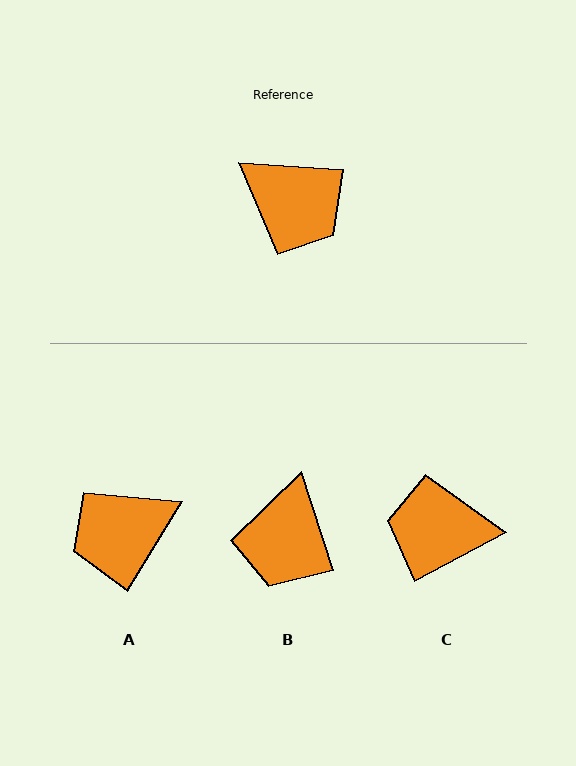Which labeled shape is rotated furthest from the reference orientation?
C, about 148 degrees away.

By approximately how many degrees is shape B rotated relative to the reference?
Approximately 69 degrees clockwise.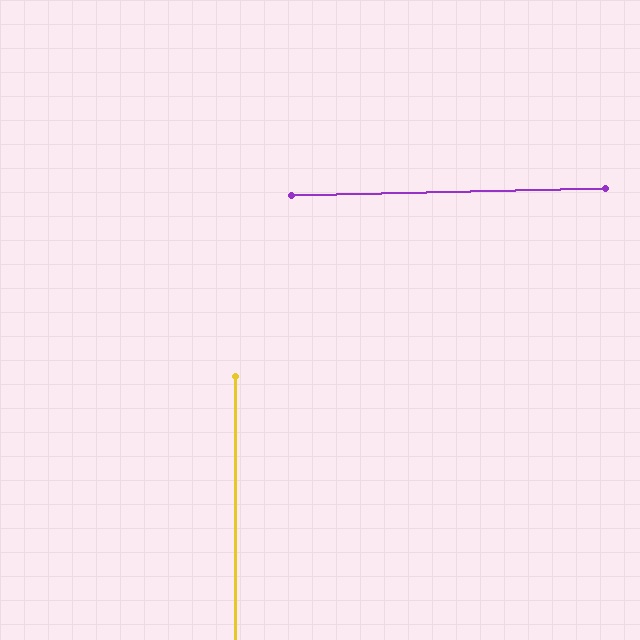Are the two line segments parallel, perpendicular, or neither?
Perpendicular — they meet at approximately 89°.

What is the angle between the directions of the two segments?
Approximately 89 degrees.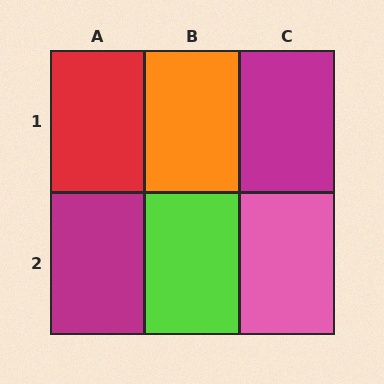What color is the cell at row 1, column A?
Red.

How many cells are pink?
1 cell is pink.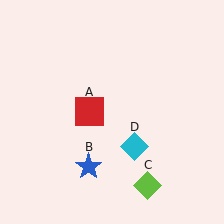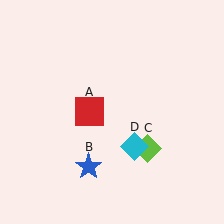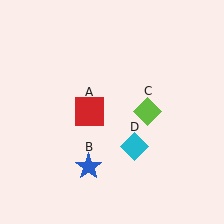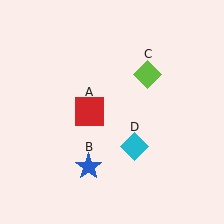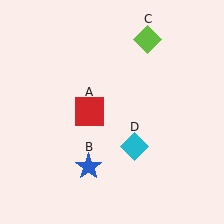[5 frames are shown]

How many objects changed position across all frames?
1 object changed position: lime diamond (object C).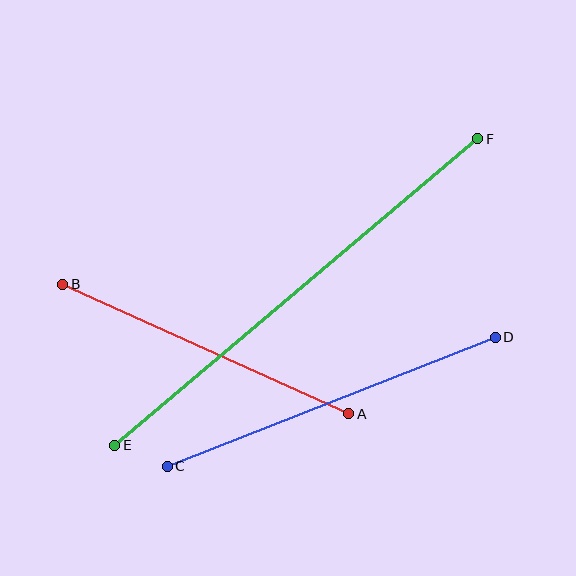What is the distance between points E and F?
The distance is approximately 475 pixels.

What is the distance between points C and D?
The distance is approximately 353 pixels.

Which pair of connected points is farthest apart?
Points E and F are farthest apart.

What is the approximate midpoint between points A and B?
The midpoint is at approximately (206, 349) pixels.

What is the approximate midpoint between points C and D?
The midpoint is at approximately (331, 402) pixels.